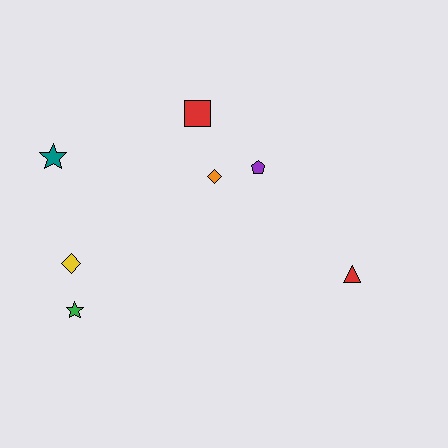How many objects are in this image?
There are 7 objects.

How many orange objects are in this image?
There is 1 orange object.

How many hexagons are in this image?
There are no hexagons.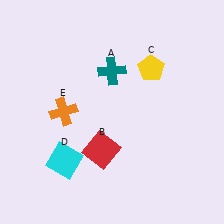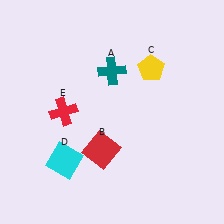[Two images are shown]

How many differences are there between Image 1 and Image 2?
There is 1 difference between the two images.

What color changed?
The cross (E) changed from orange in Image 1 to red in Image 2.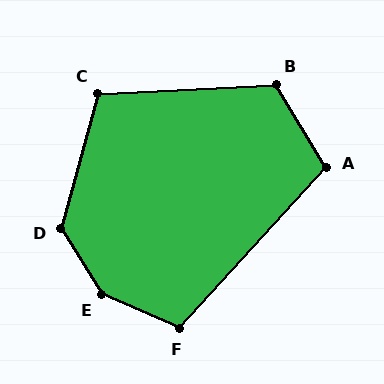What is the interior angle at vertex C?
Approximately 108 degrees (obtuse).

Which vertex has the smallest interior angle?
A, at approximately 106 degrees.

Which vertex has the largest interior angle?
E, at approximately 145 degrees.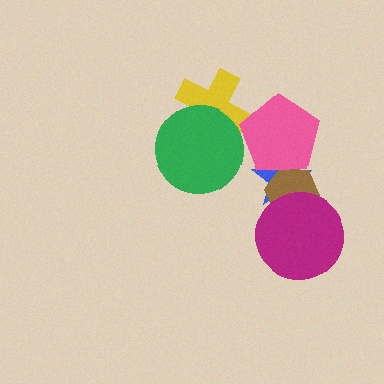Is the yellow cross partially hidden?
Yes, it is partially covered by another shape.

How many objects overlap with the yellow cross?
1 object overlaps with the yellow cross.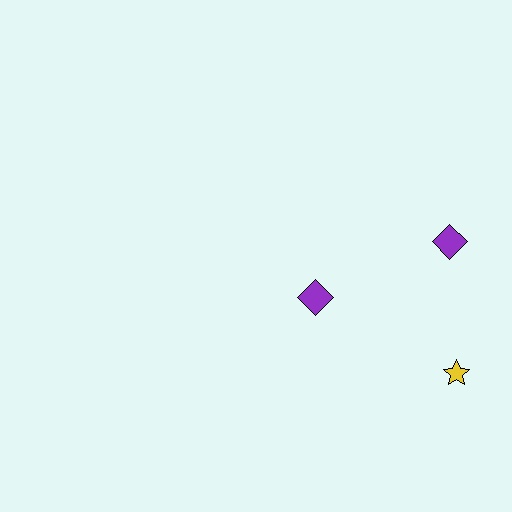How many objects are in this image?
There are 3 objects.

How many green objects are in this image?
There are no green objects.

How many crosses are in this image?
There are no crosses.